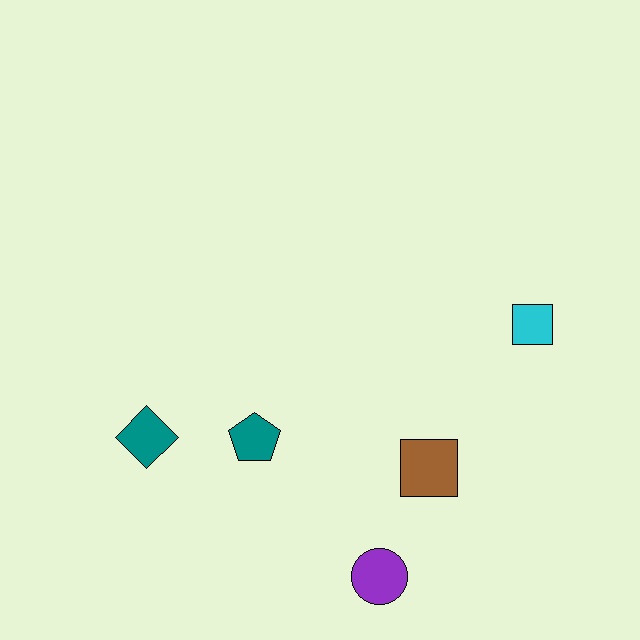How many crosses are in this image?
There are no crosses.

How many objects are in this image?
There are 5 objects.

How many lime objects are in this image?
There are no lime objects.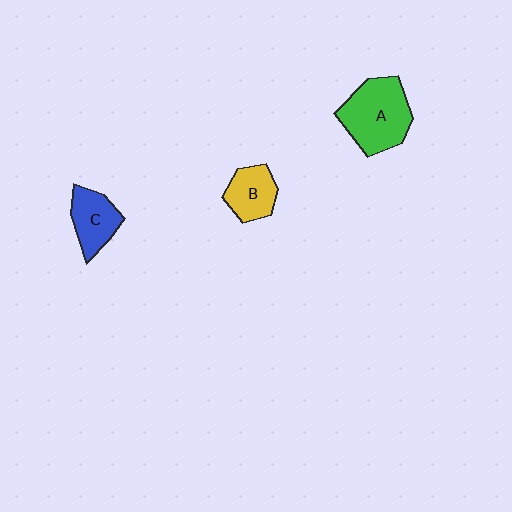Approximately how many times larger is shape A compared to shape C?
Approximately 1.7 times.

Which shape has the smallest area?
Shape B (yellow).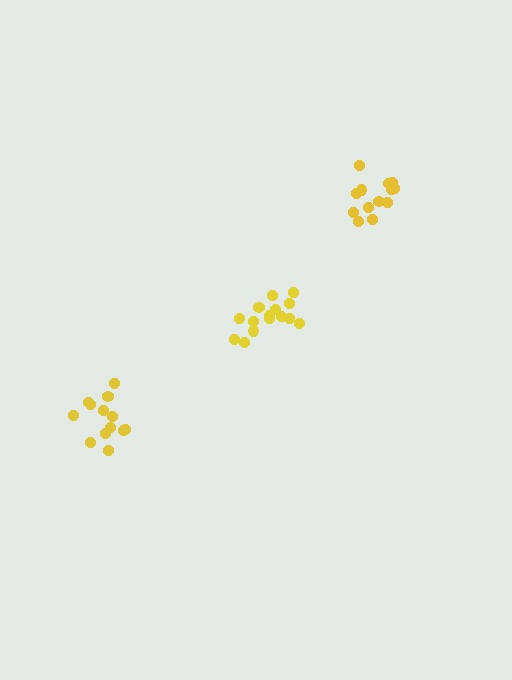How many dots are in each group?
Group 1: 13 dots, Group 2: 13 dots, Group 3: 15 dots (41 total).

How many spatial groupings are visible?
There are 3 spatial groupings.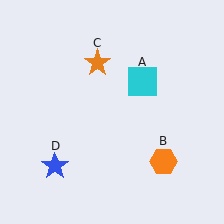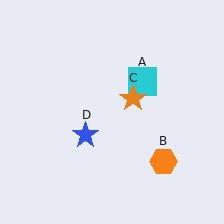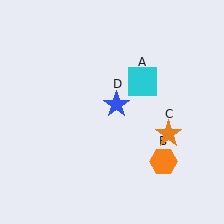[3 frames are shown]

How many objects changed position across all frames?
2 objects changed position: orange star (object C), blue star (object D).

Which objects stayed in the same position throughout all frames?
Cyan square (object A) and orange hexagon (object B) remained stationary.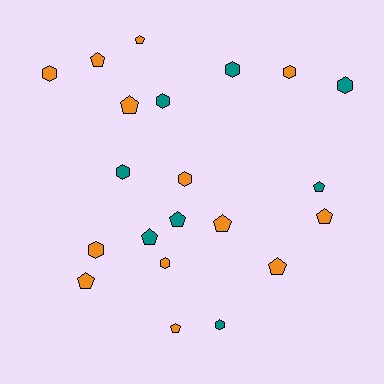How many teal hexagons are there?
There are 5 teal hexagons.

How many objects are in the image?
There are 21 objects.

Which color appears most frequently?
Orange, with 13 objects.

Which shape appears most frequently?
Pentagon, with 11 objects.